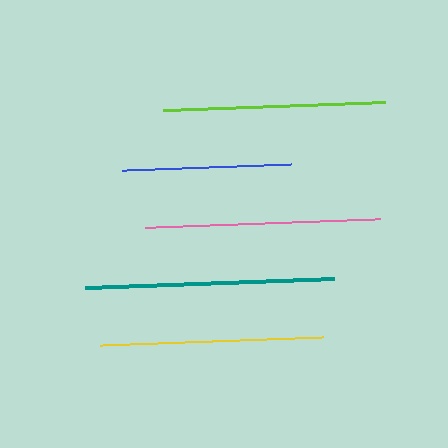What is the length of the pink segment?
The pink segment is approximately 235 pixels long.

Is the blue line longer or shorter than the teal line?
The teal line is longer than the blue line.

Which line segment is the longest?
The teal line is the longest at approximately 249 pixels.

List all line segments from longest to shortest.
From longest to shortest: teal, pink, yellow, lime, blue.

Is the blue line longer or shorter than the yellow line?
The yellow line is longer than the blue line.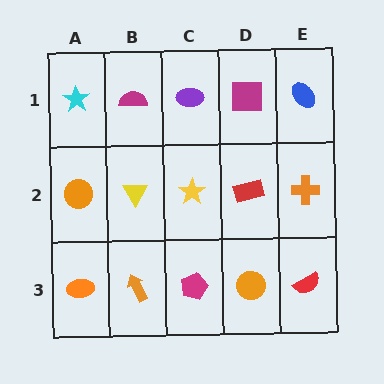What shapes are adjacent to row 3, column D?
A red rectangle (row 2, column D), a magenta pentagon (row 3, column C), a red semicircle (row 3, column E).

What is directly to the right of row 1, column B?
A purple ellipse.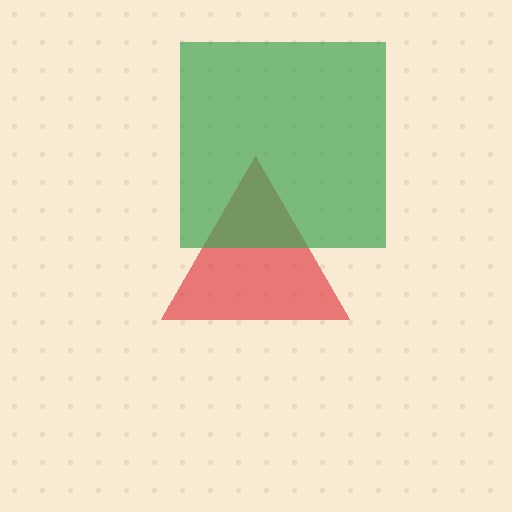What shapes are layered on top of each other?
The layered shapes are: a red triangle, a green square.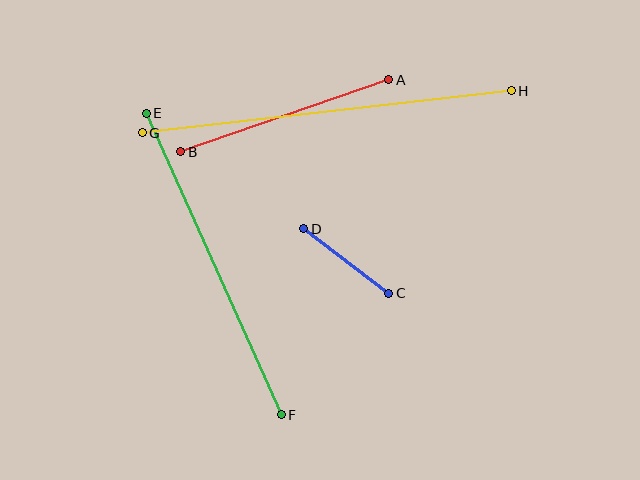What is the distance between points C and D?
The distance is approximately 107 pixels.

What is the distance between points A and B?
The distance is approximately 220 pixels.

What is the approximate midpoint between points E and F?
The midpoint is at approximately (214, 264) pixels.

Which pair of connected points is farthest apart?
Points G and H are farthest apart.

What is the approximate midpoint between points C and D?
The midpoint is at approximately (346, 261) pixels.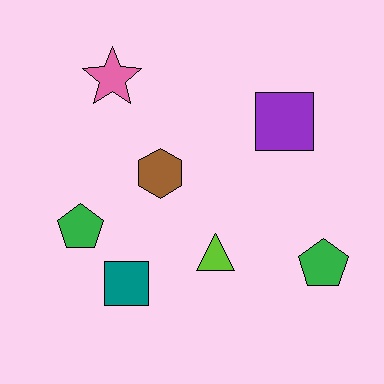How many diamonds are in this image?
There are no diamonds.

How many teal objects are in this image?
There is 1 teal object.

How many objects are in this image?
There are 7 objects.